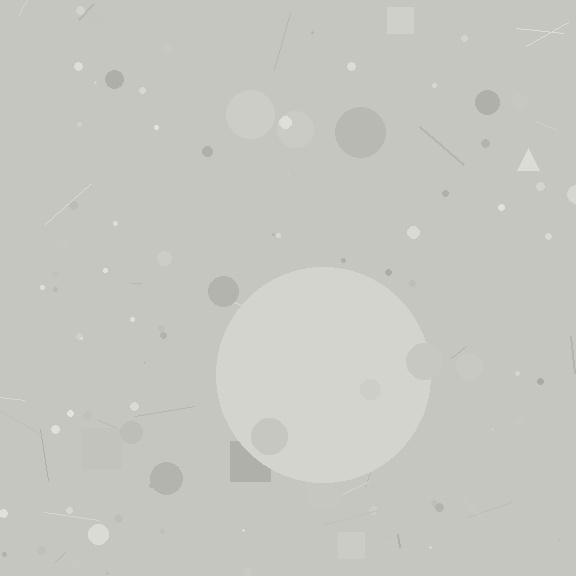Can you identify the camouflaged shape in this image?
The camouflaged shape is a circle.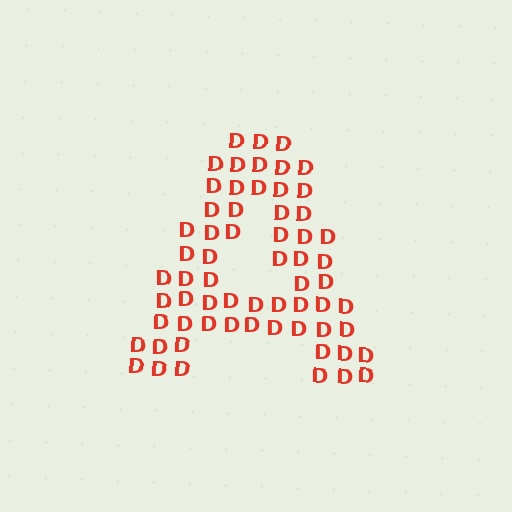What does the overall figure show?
The overall figure shows the letter A.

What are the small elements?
The small elements are letter D's.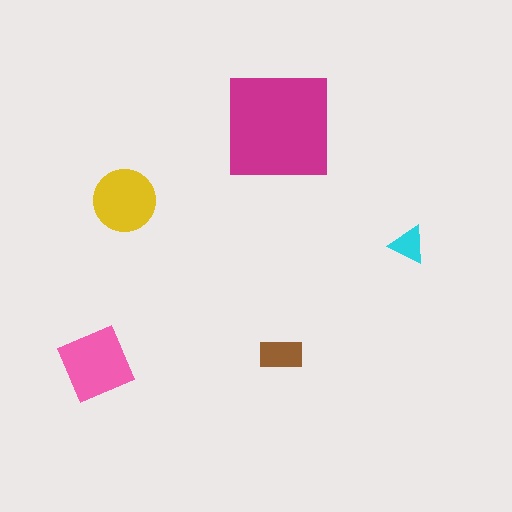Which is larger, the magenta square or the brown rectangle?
The magenta square.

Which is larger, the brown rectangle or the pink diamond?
The pink diamond.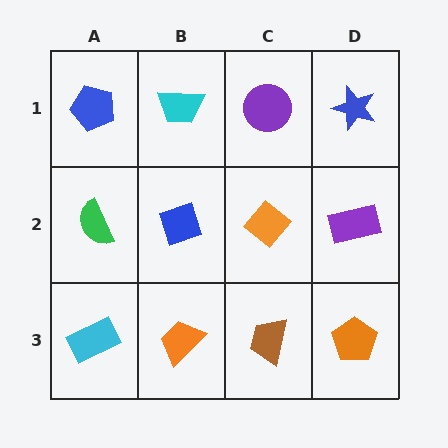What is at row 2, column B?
A blue diamond.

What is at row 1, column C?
A purple circle.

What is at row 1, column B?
A cyan trapezoid.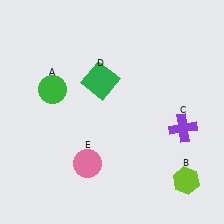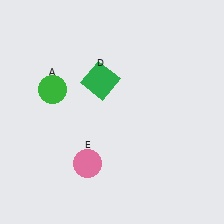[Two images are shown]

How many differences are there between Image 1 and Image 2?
There are 2 differences between the two images.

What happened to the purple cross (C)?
The purple cross (C) was removed in Image 2. It was in the bottom-right area of Image 1.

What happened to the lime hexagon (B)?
The lime hexagon (B) was removed in Image 2. It was in the bottom-right area of Image 1.